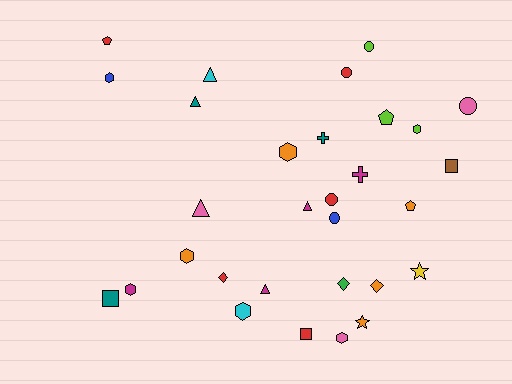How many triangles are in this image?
There are 5 triangles.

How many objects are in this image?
There are 30 objects.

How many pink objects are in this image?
There are 3 pink objects.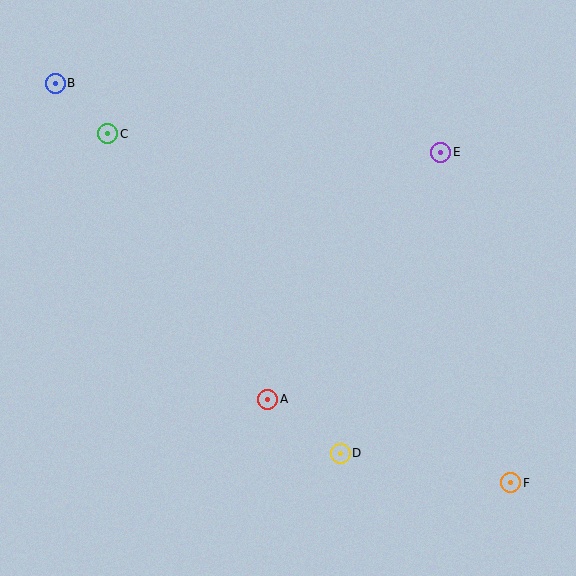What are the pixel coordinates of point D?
Point D is at (340, 453).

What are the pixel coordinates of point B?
Point B is at (55, 83).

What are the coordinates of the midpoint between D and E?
The midpoint between D and E is at (390, 303).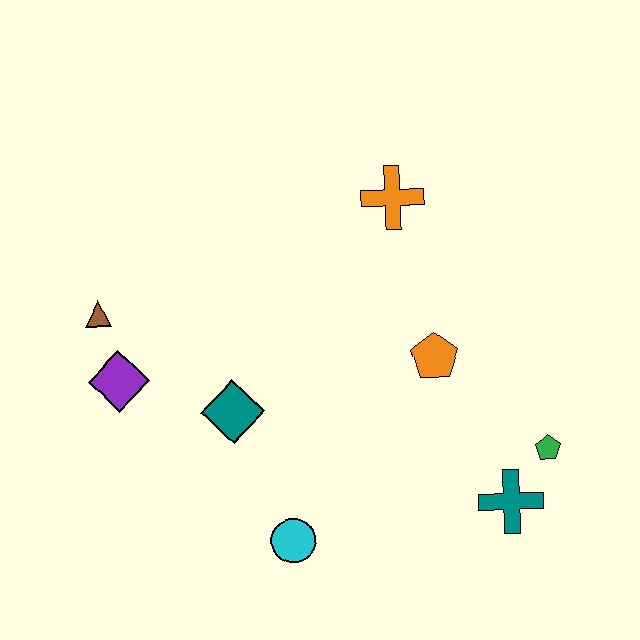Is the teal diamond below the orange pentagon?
Yes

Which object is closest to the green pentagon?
The teal cross is closest to the green pentagon.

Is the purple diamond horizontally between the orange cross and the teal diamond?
No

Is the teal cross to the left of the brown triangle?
No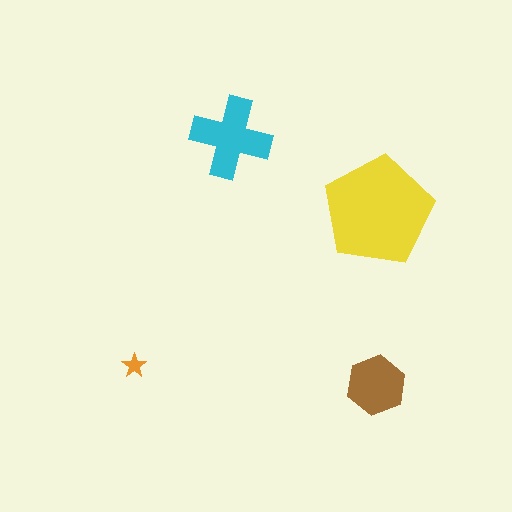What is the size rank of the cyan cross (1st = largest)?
2nd.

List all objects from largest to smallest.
The yellow pentagon, the cyan cross, the brown hexagon, the orange star.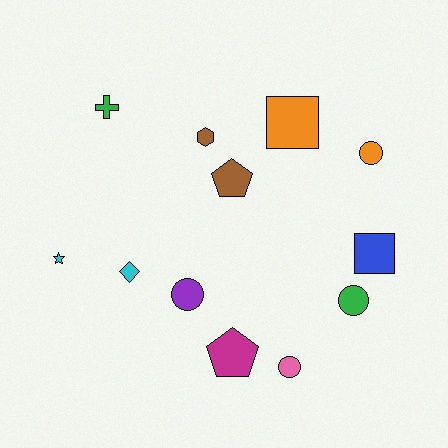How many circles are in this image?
There are 4 circles.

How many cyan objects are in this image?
There are 2 cyan objects.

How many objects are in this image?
There are 12 objects.